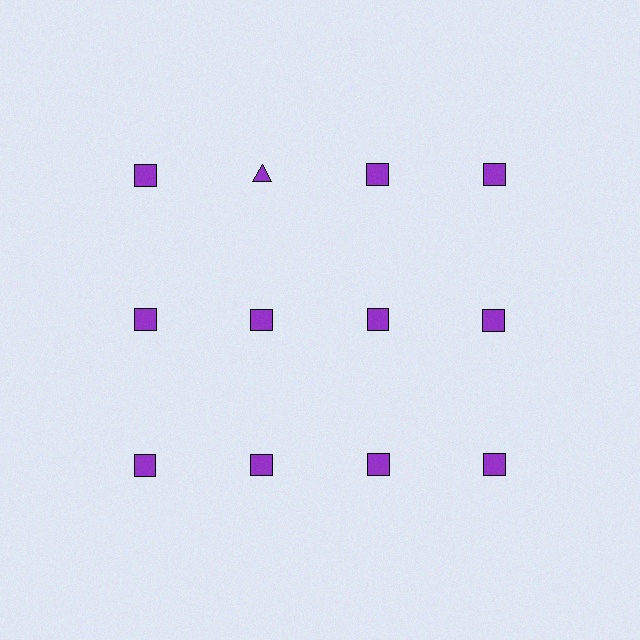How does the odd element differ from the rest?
It has a different shape: triangle instead of square.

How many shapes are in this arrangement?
There are 12 shapes arranged in a grid pattern.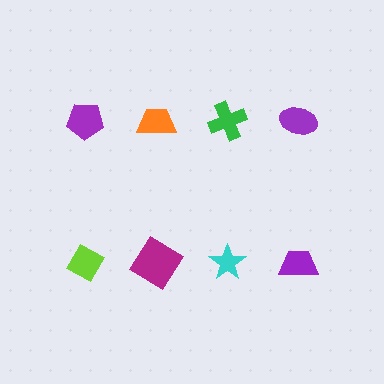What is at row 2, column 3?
A cyan star.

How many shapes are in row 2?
4 shapes.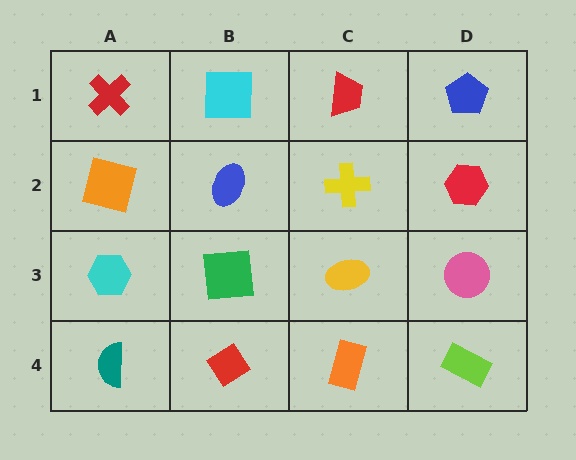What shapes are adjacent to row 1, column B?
A blue ellipse (row 2, column B), a red cross (row 1, column A), a red trapezoid (row 1, column C).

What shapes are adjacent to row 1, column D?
A red hexagon (row 2, column D), a red trapezoid (row 1, column C).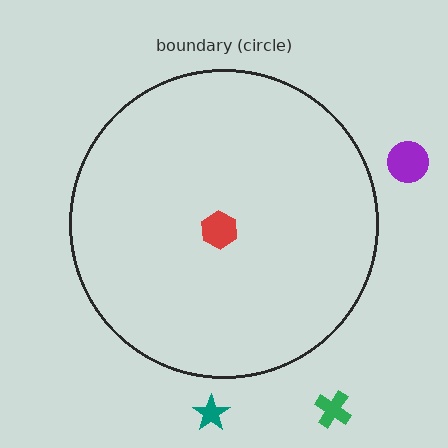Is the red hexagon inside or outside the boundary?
Inside.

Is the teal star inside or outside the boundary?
Outside.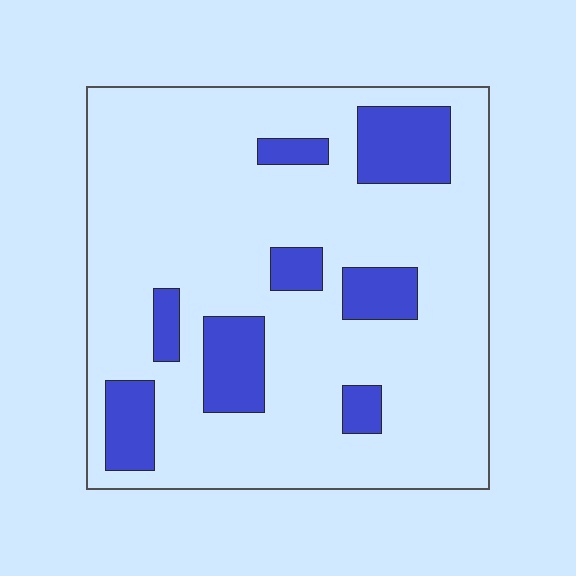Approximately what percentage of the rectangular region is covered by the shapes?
Approximately 20%.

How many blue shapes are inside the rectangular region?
8.